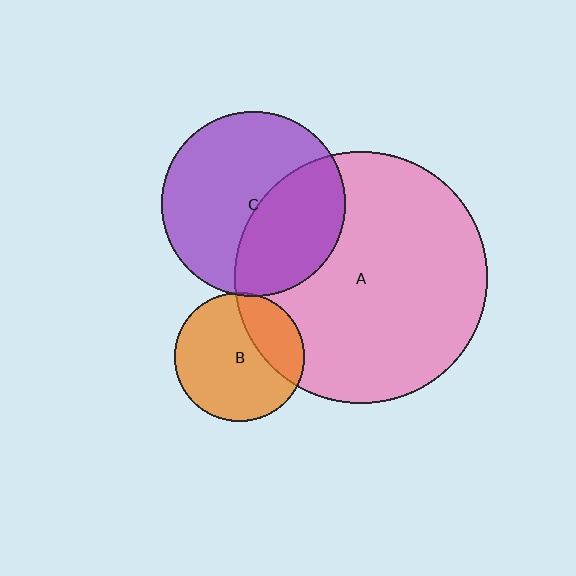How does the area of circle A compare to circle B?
Approximately 3.8 times.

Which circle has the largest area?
Circle A (pink).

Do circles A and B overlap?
Yes.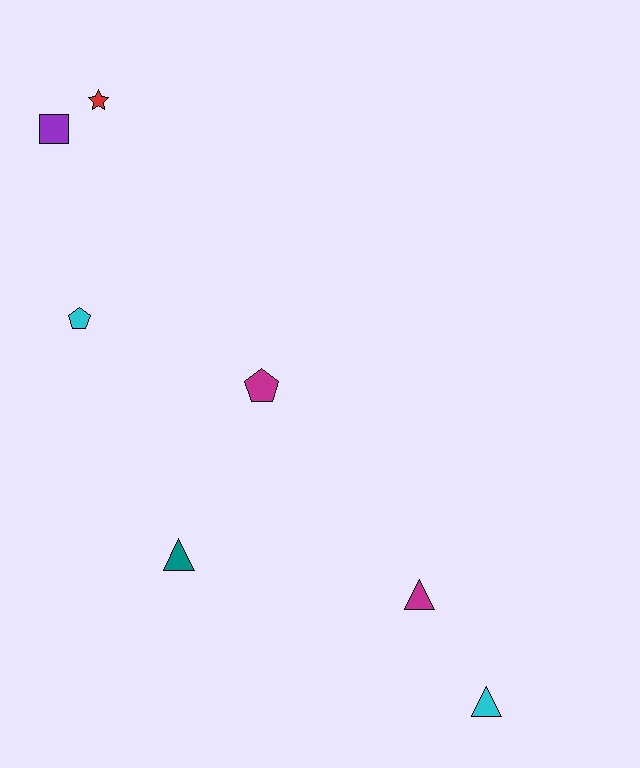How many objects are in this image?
There are 7 objects.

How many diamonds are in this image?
There are no diamonds.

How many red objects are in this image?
There is 1 red object.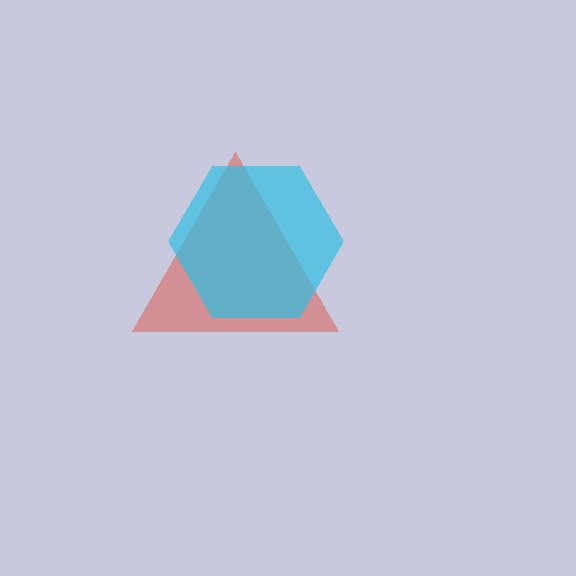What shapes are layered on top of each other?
The layered shapes are: a red triangle, a cyan hexagon.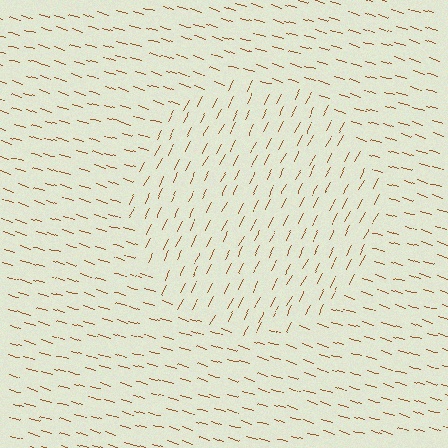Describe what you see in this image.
The image is filled with small brown line segments. A circle region in the image has lines oriented differently from the surrounding lines, creating a visible texture boundary.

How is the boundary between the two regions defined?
The boundary is defined purely by a change in line orientation (approximately 80 degrees difference). All lines are the same color and thickness.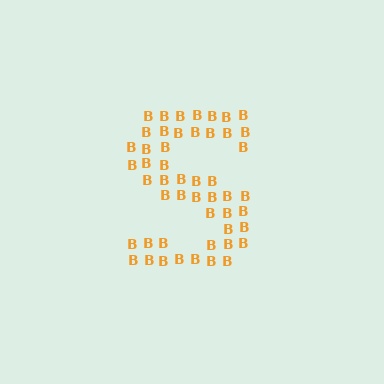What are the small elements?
The small elements are letter B's.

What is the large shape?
The large shape is the letter S.